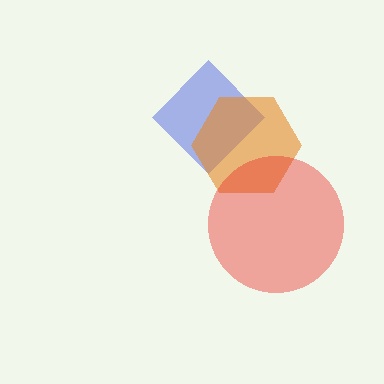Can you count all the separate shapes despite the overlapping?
Yes, there are 3 separate shapes.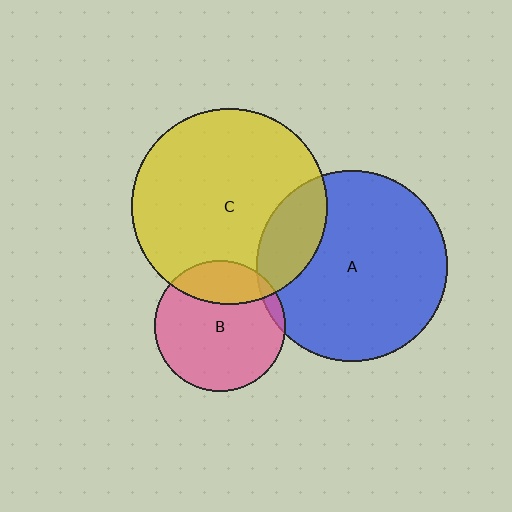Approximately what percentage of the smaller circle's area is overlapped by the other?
Approximately 5%.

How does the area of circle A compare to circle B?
Approximately 2.1 times.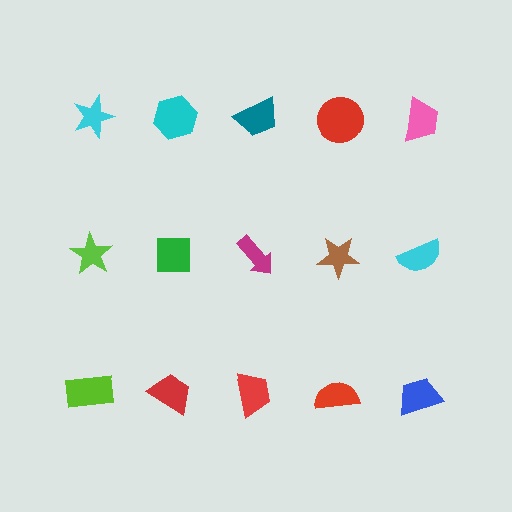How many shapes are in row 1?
5 shapes.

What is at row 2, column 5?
A cyan semicircle.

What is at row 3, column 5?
A blue trapezoid.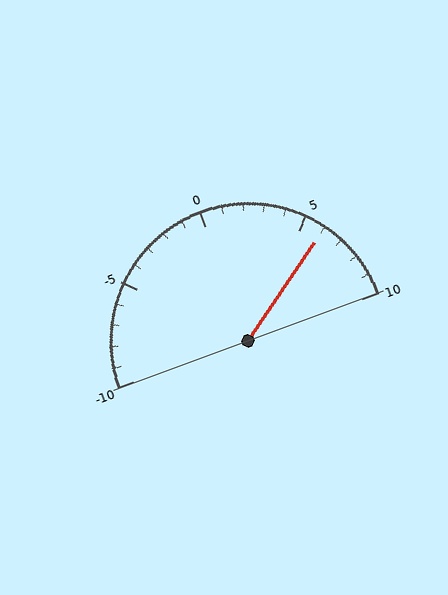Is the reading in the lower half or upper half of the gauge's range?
The reading is in the upper half of the range (-10 to 10).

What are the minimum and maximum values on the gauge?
The gauge ranges from -10 to 10.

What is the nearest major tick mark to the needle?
The nearest major tick mark is 5.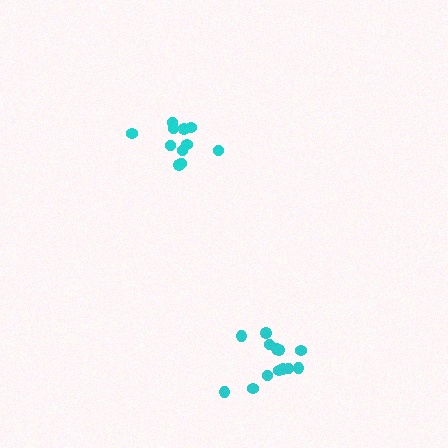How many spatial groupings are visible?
There are 2 spatial groupings.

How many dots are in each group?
Group 1: 11 dots, Group 2: 13 dots (24 total).